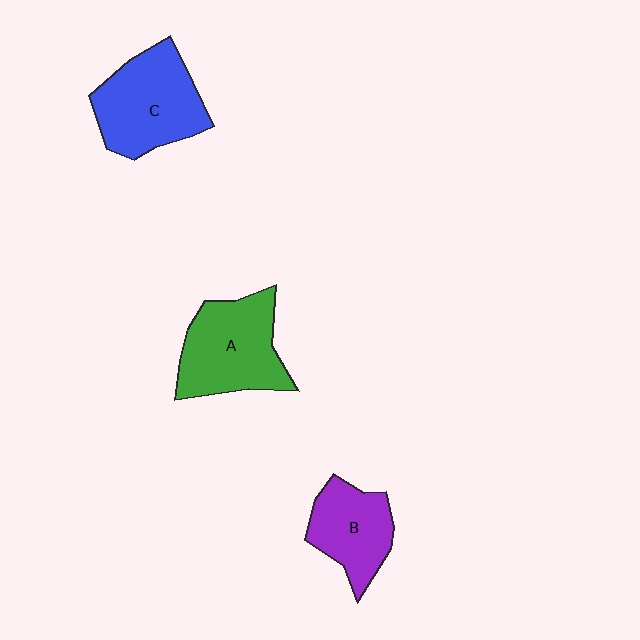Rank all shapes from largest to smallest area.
From largest to smallest: C (blue), A (green), B (purple).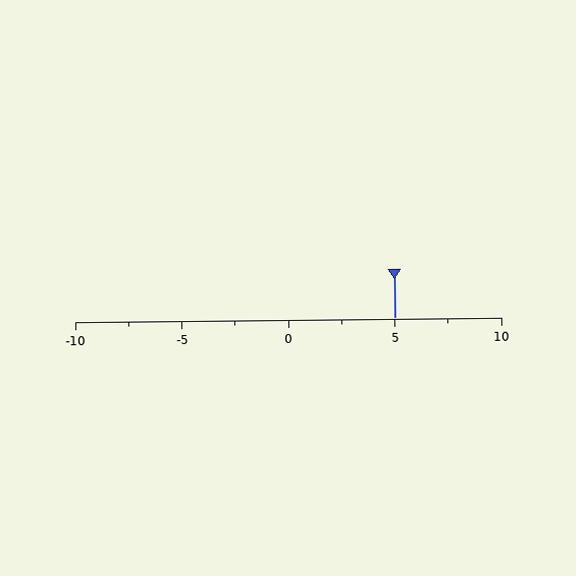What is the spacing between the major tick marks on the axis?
The major ticks are spaced 5 apart.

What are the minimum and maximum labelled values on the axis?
The axis runs from -10 to 10.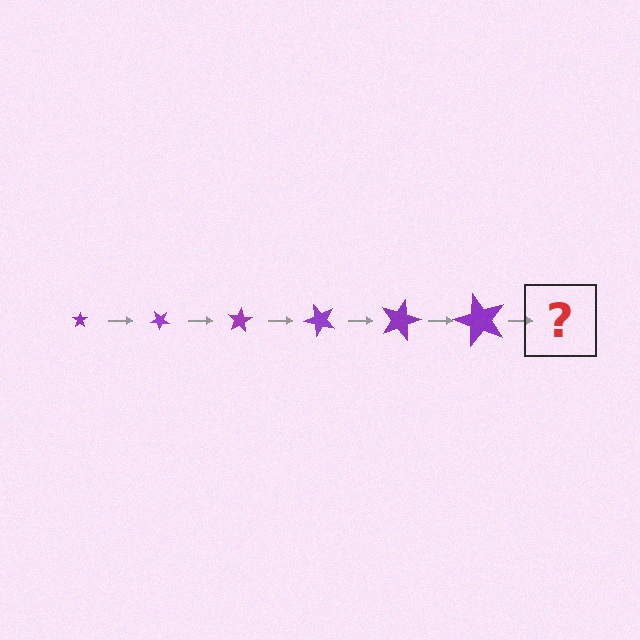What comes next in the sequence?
The next element should be a star, larger than the previous one and rotated 240 degrees from the start.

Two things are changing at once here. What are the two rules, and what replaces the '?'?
The two rules are that the star grows larger each step and it rotates 40 degrees each step. The '?' should be a star, larger than the previous one and rotated 240 degrees from the start.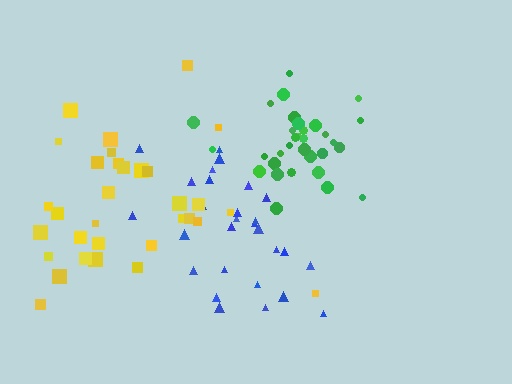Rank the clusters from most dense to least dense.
green, blue, yellow.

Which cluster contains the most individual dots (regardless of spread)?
Green (32).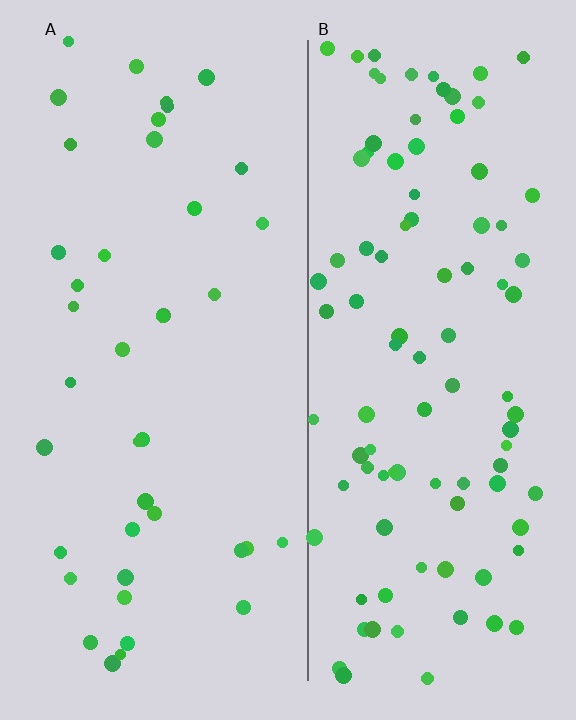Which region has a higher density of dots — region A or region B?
B (the right).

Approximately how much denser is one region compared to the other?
Approximately 2.4× — region B over region A.